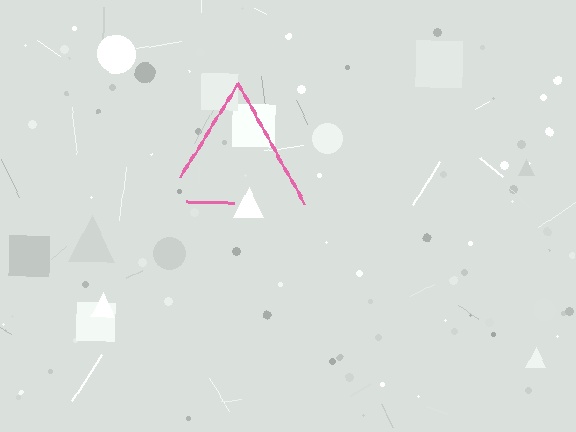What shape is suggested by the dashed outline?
The dashed outline suggests a triangle.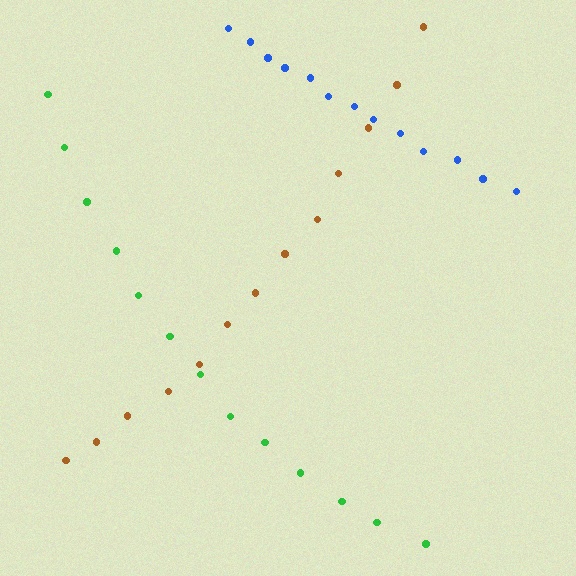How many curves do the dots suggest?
There are 3 distinct paths.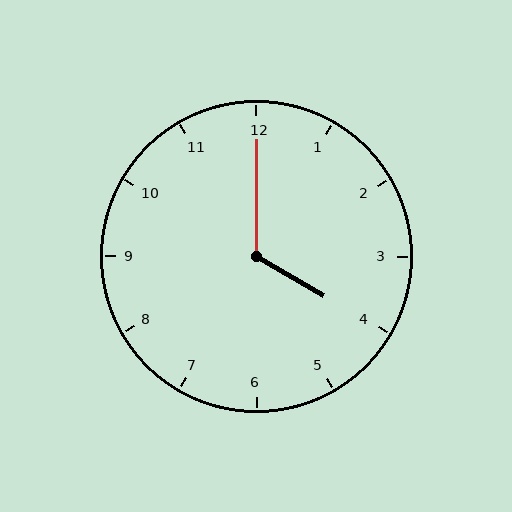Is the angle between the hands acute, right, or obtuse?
It is obtuse.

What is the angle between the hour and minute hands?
Approximately 120 degrees.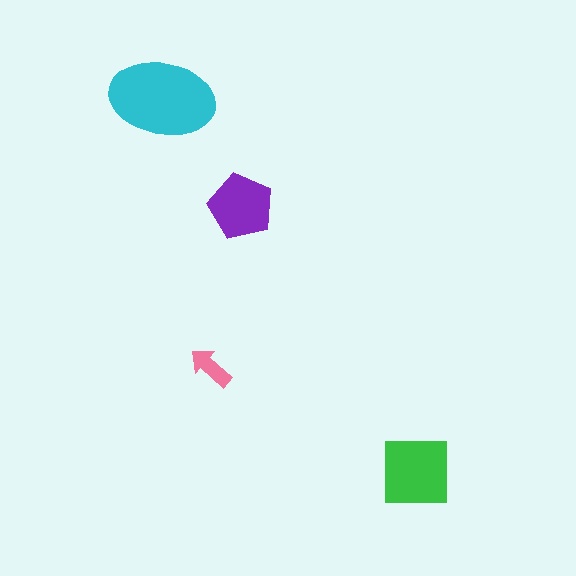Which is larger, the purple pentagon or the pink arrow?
The purple pentagon.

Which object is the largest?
The cyan ellipse.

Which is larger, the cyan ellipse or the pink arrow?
The cyan ellipse.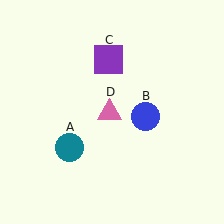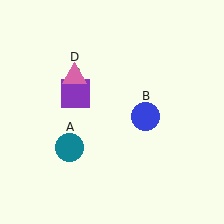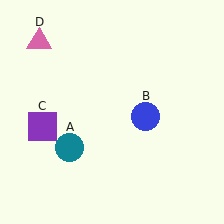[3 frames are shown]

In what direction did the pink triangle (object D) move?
The pink triangle (object D) moved up and to the left.